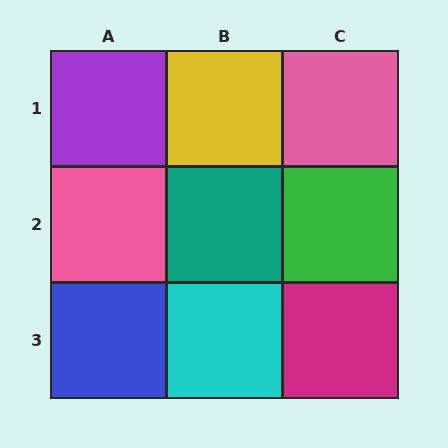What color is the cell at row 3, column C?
Magenta.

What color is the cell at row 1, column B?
Yellow.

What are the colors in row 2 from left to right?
Pink, teal, green.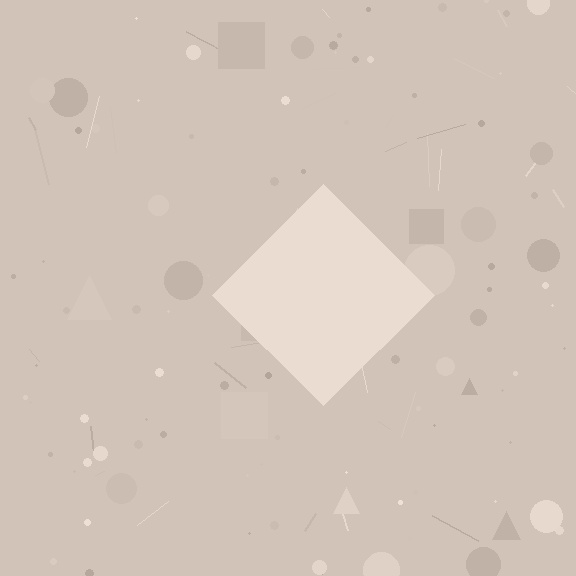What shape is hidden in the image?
A diamond is hidden in the image.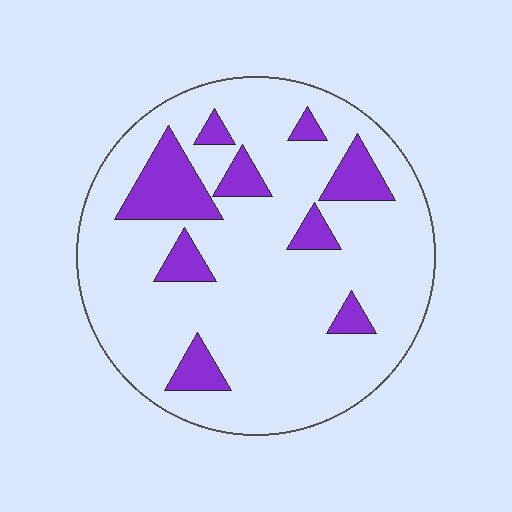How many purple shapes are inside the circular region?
9.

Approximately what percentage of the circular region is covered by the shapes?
Approximately 15%.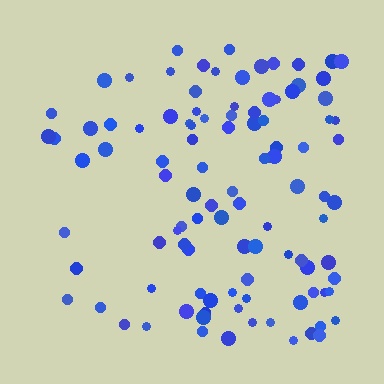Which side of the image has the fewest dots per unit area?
The left.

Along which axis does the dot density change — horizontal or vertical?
Horizontal.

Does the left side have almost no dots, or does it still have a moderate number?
Still a moderate number, just noticeably fewer than the right.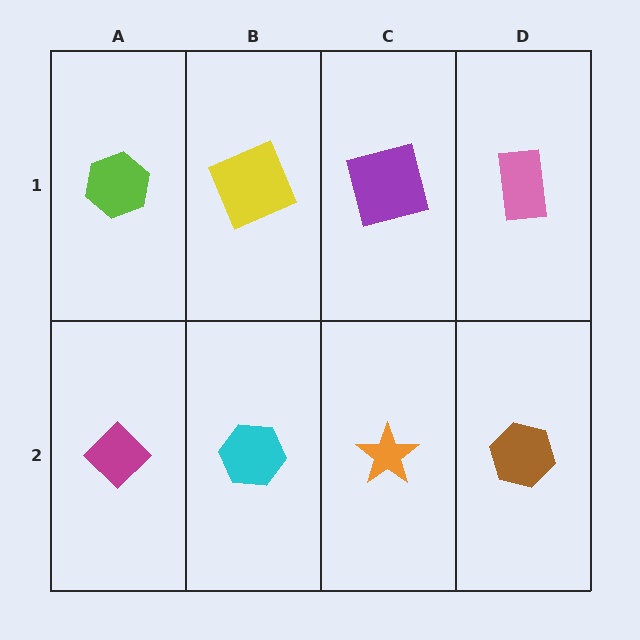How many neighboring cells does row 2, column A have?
2.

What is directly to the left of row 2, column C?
A cyan hexagon.